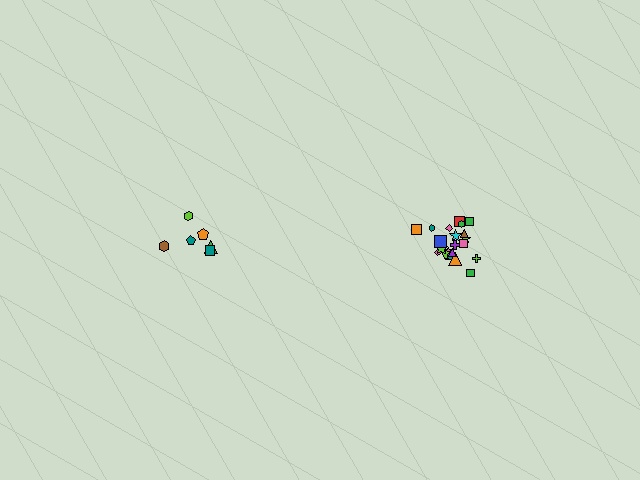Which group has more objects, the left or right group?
The right group.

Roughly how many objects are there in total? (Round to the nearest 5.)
Roughly 30 objects in total.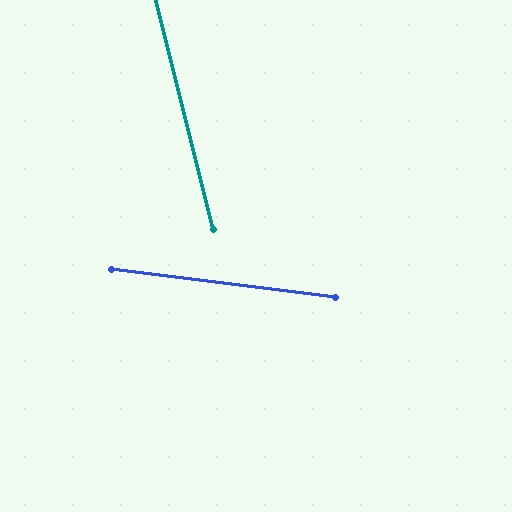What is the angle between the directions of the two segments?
Approximately 69 degrees.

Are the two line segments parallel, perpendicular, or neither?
Neither parallel nor perpendicular — they differ by about 69°.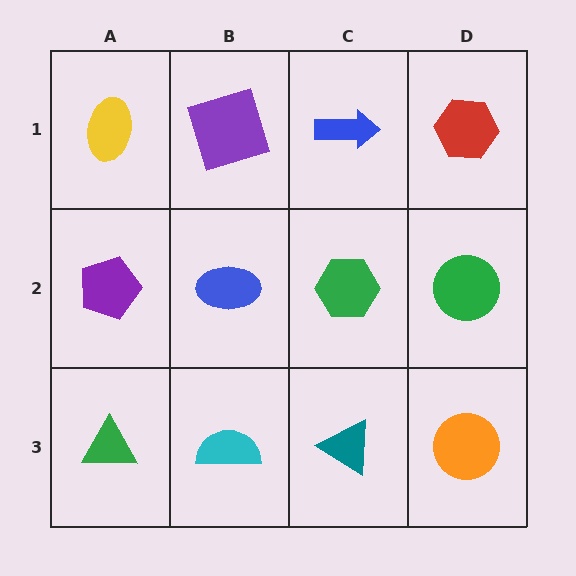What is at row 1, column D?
A red hexagon.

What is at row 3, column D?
An orange circle.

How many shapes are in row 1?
4 shapes.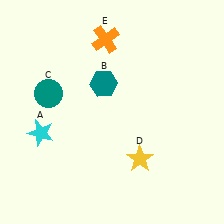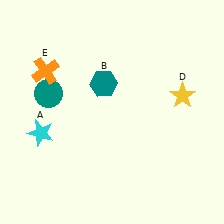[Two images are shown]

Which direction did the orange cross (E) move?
The orange cross (E) moved left.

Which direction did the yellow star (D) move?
The yellow star (D) moved up.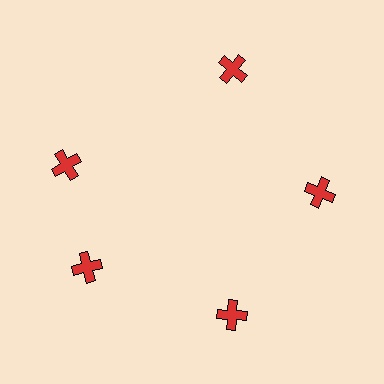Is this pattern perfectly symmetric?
No. The 5 red crosses are arranged in a ring, but one element near the 10 o'clock position is rotated out of alignment along the ring, breaking the 5-fold rotational symmetry.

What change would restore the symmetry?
The symmetry would be restored by rotating it back into even spacing with its neighbors so that all 5 crosses sit at equal angles and equal distance from the center.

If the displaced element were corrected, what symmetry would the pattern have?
It would have 5-fold rotational symmetry — the pattern would map onto itself every 72 degrees.